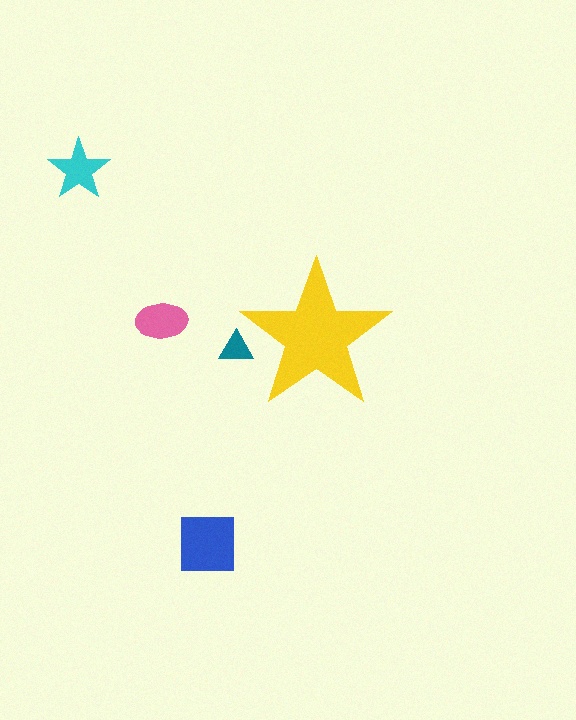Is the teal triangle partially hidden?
Yes, the teal triangle is partially hidden behind the yellow star.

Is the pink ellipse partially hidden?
No, the pink ellipse is fully visible.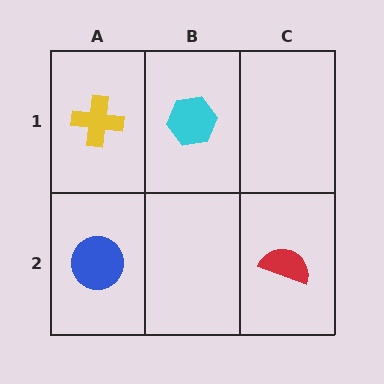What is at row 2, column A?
A blue circle.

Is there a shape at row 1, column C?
No, that cell is empty.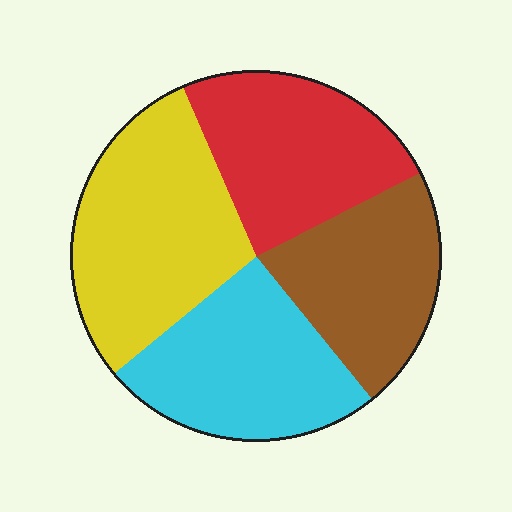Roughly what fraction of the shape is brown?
Brown takes up about one fifth (1/5) of the shape.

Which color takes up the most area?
Yellow, at roughly 30%.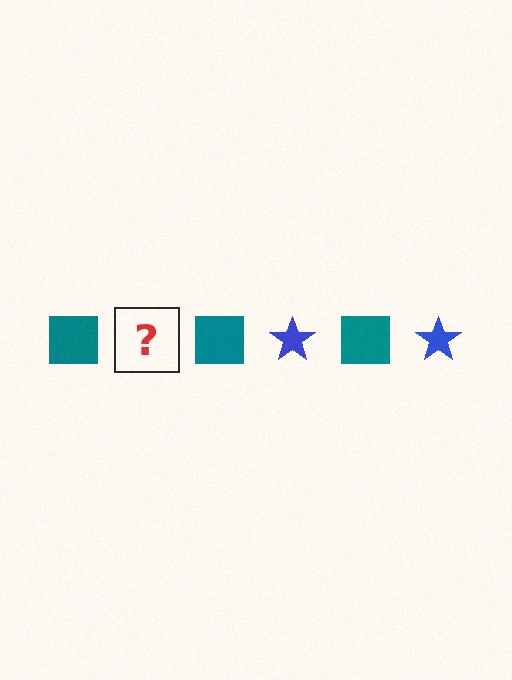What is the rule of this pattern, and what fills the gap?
The rule is that the pattern alternates between teal square and blue star. The gap should be filled with a blue star.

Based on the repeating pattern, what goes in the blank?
The blank should be a blue star.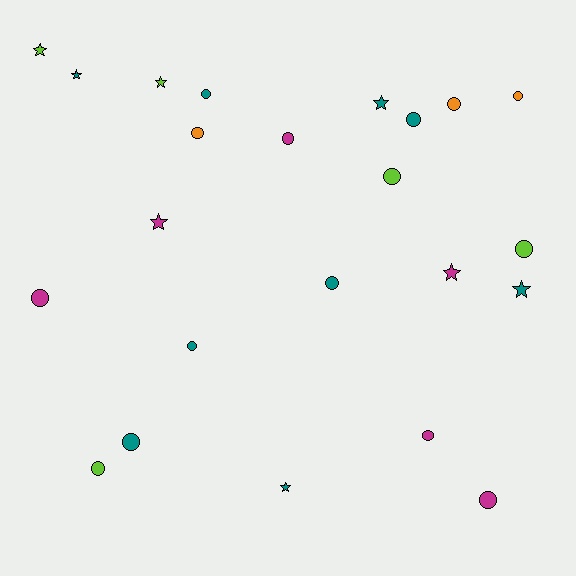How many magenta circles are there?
There are 4 magenta circles.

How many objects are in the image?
There are 23 objects.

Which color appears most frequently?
Teal, with 9 objects.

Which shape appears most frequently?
Circle, with 15 objects.